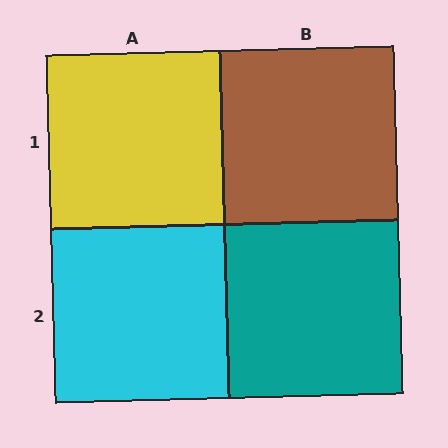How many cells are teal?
1 cell is teal.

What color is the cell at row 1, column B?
Brown.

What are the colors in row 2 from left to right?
Cyan, teal.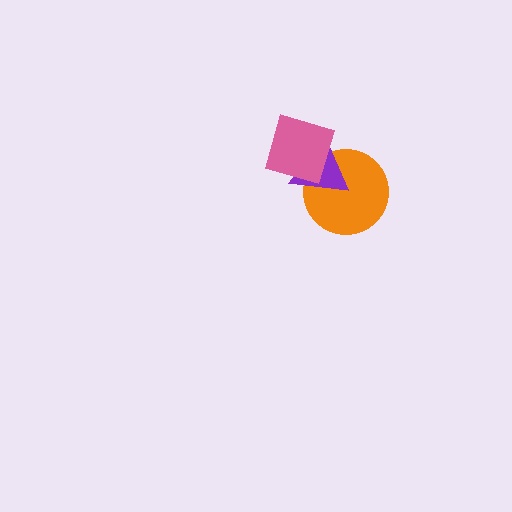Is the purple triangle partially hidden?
Yes, it is partially covered by another shape.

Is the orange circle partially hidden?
Yes, it is partially covered by another shape.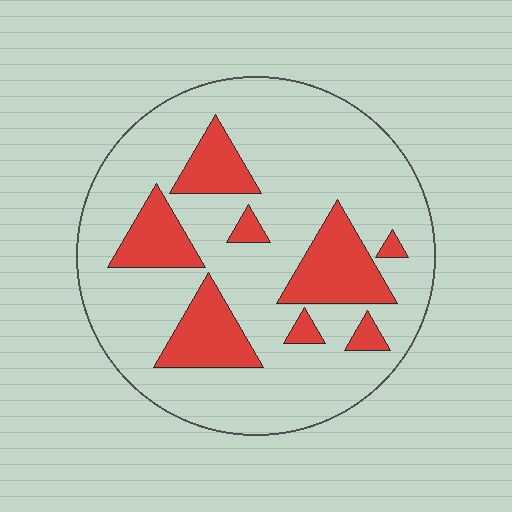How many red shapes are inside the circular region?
8.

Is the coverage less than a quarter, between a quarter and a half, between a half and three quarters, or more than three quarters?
Less than a quarter.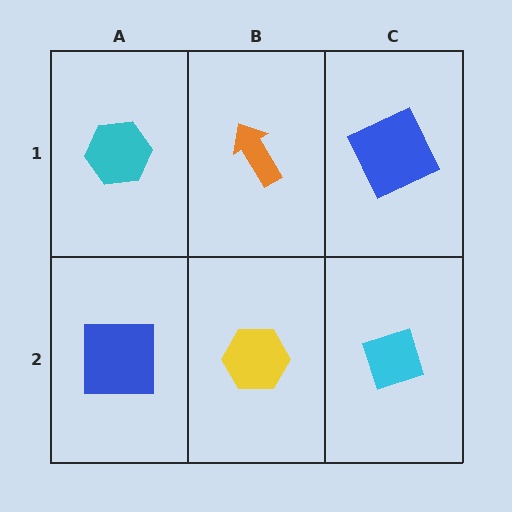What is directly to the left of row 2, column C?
A yellow hexagon.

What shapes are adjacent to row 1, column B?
A yellow hexagon (row 2, column B), a cyan hexagon (row 1, column A), a blue square (row 1, column C).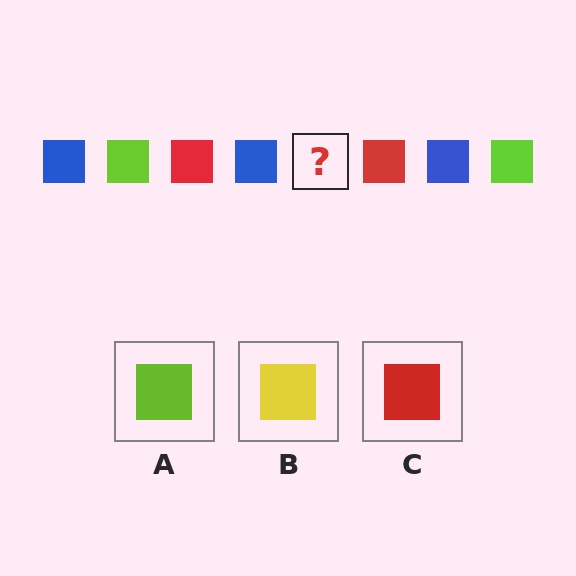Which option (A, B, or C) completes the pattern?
A.